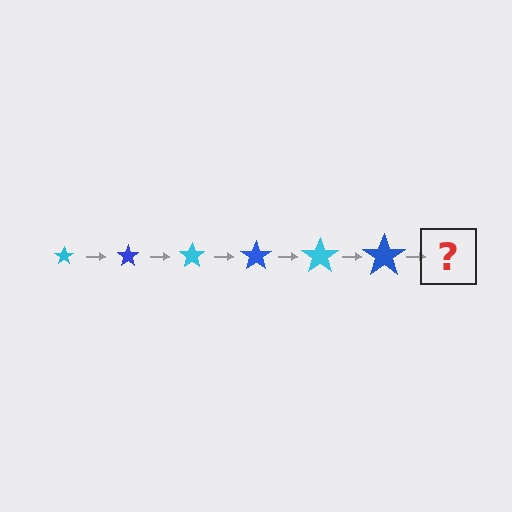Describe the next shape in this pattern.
It should be a cyan star, larger than the previous one.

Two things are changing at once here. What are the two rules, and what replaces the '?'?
The two rules are that the star grows larger each step and the color cycles through cyan and blue. The '?' should be a cyan star, larger than the previous one.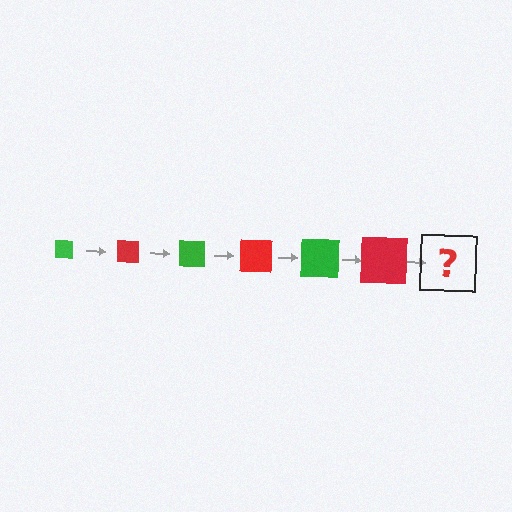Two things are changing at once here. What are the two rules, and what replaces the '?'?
The two rules are that the square grows larger each step and the color cycles through green and red. The '?' should be a green square, larger than the previous one.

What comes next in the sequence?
The next element should be a green square, larger than the previous one.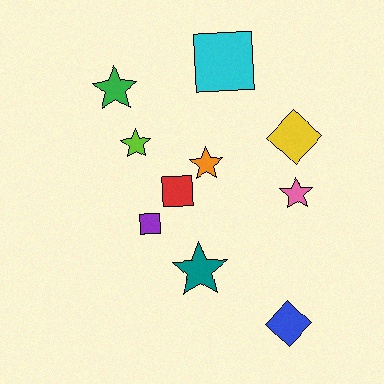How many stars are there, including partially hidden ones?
There are 5 stars.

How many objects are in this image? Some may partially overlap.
There are 10 objects.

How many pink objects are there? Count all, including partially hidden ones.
There is 1 pink object.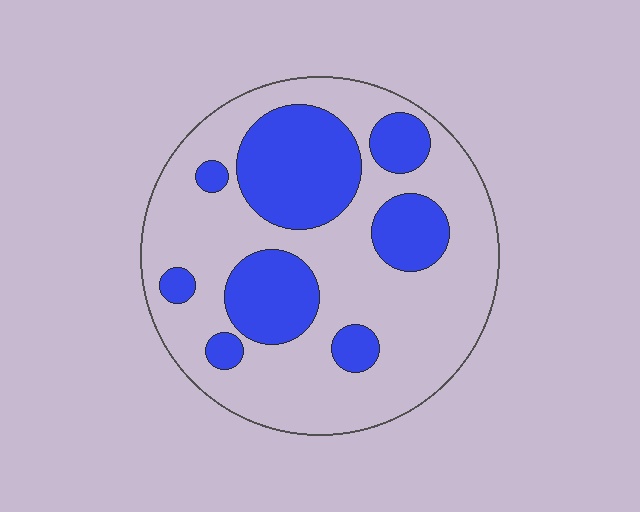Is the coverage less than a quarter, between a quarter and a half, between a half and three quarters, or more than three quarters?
Between a quarter and a half.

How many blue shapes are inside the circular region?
8.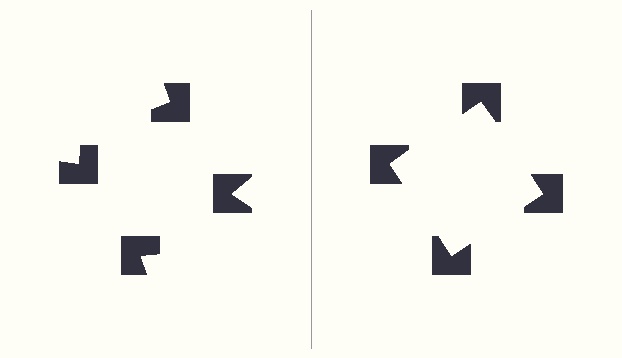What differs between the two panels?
The notched squares are positioned identically on both sides; only the wedge orientations differ. On the right they align to a square; on the left they are misaligned.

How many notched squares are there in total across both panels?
8 — 4 on each side.